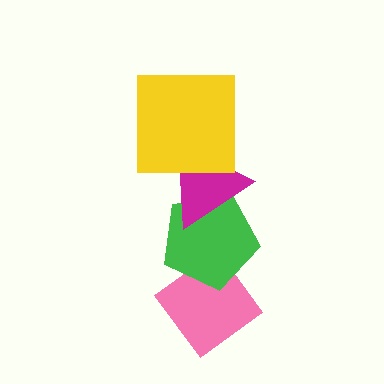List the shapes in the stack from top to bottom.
From top to bottom: the yellow square, the magenta triangle, the green pentagon, the pink diamond.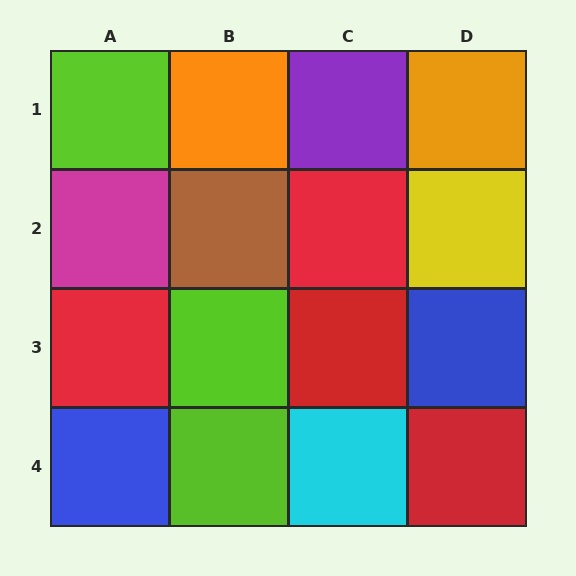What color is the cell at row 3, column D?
Blue.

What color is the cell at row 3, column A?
Red.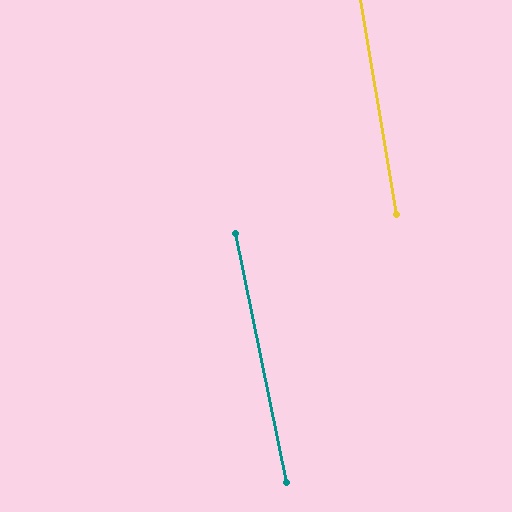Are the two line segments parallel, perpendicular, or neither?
Parallel — their directions differ by only 1.9°.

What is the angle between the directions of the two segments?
Approximately 2 degrees.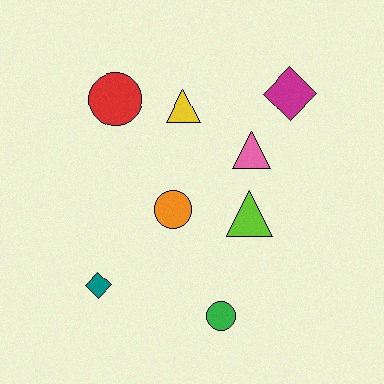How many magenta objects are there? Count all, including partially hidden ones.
There is 1 magenta object.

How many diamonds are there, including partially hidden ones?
There are 2 diamonds.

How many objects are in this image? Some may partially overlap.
There are 8 objects.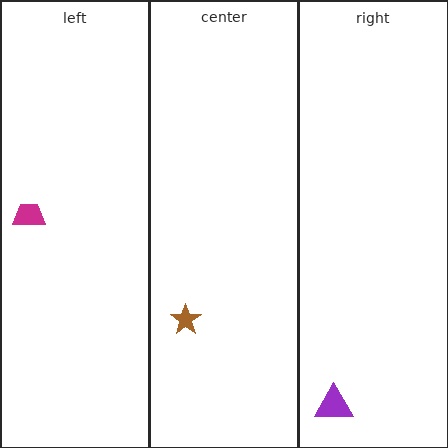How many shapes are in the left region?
1.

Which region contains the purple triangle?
The right region.